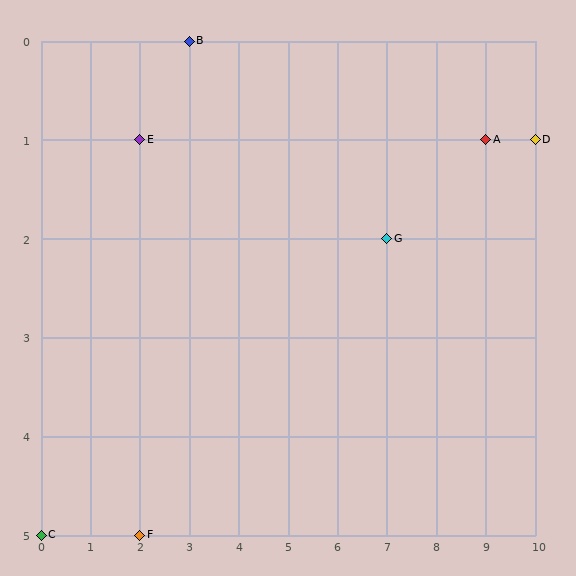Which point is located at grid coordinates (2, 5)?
Point F is at (2, 5).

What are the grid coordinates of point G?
Point G is at grid coordinates (7, 2).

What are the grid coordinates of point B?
Point B is at grid coordinates (3, 0).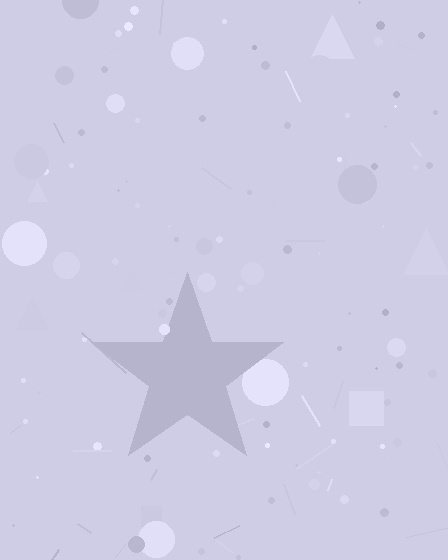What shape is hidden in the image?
A star is hidden in the image.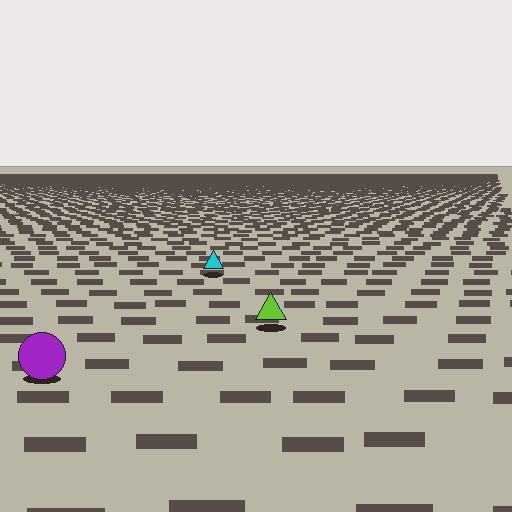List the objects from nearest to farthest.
From nearest to farthest: the purple circle, the lime triangle, the cyan triangle.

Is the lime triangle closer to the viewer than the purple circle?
No. The purple circle is closer — you can tell from the texture gradient: the ground texture is coarser near it.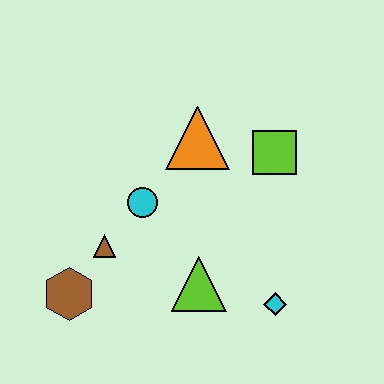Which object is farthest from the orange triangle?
The brown hexagon is farthest from the orange triangle.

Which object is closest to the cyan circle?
The brown triangle is closest to the cyan circle.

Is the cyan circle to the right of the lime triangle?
No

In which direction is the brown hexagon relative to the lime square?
The brown hexagon is to the left of the lime square.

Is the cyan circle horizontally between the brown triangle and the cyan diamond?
Yes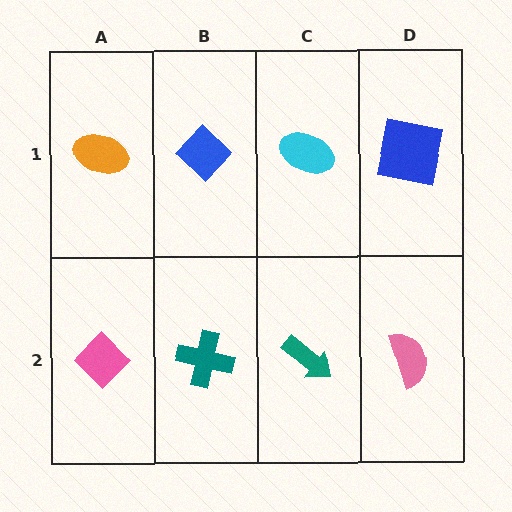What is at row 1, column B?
A blue diamond.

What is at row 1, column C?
A cyan ellipse.